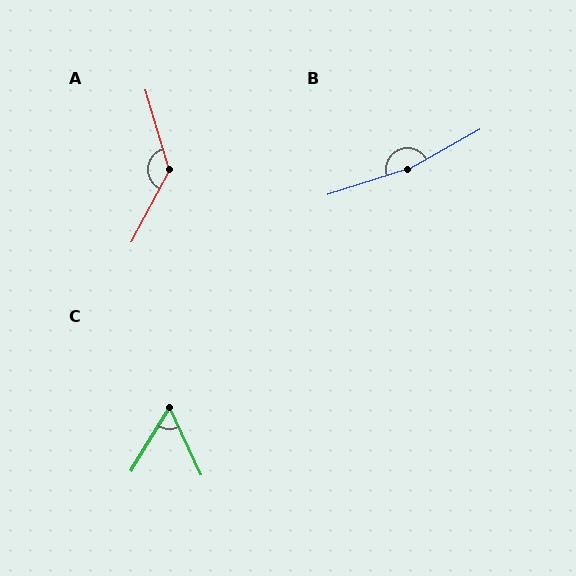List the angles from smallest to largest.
C (56°), A (135°), B (169°).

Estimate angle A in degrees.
Approximately 135 degrees.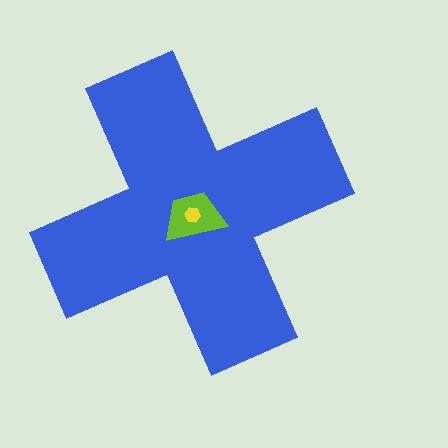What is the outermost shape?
The blue cross.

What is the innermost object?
The yellow hexagon.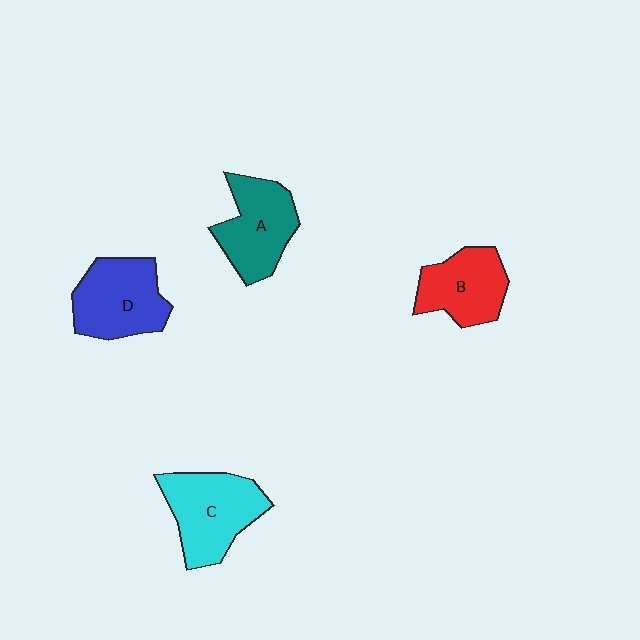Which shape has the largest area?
Shape C (cyan).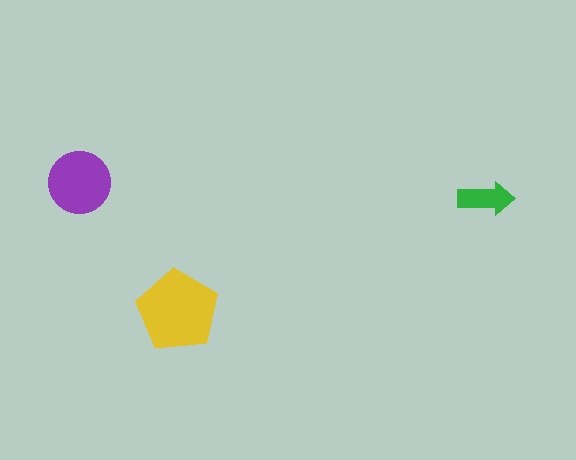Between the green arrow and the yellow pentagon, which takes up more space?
The yellow pentagon.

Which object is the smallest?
The green arrow.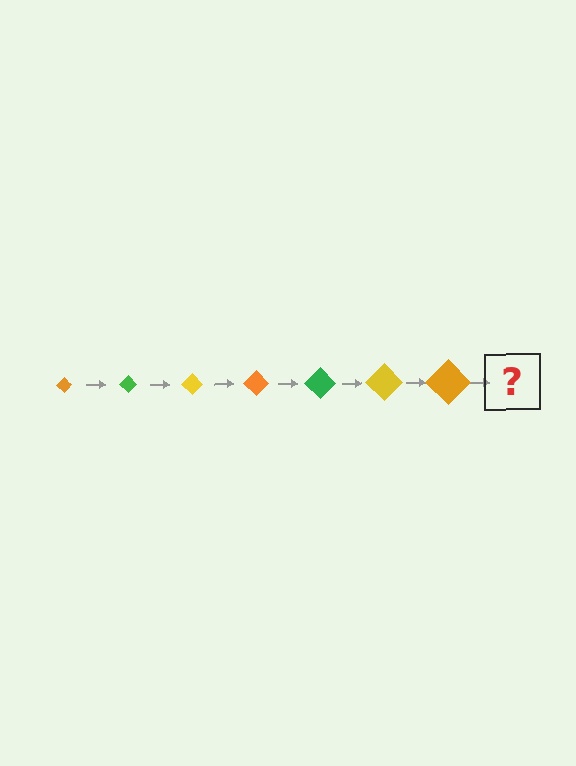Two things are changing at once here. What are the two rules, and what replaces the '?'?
The two rules are that the diamond grows larger each step and the color cycles through orange, green, and yellow. The '?' should be a green diamond, larger than the previous one.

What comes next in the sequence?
The next element should be a green diamond, larger than the previous one.